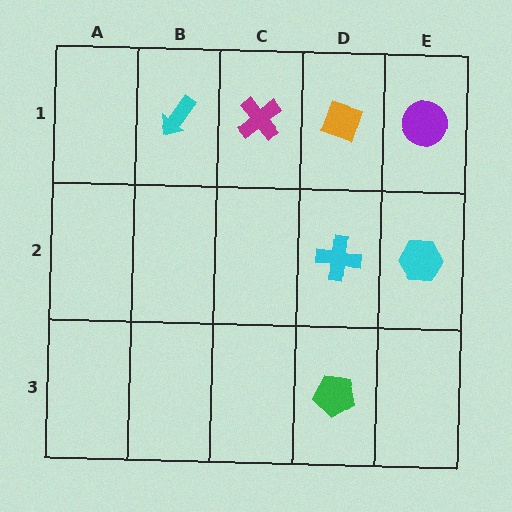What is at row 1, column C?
A magenta cross.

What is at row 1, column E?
A purple circle.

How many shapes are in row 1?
4 shapes.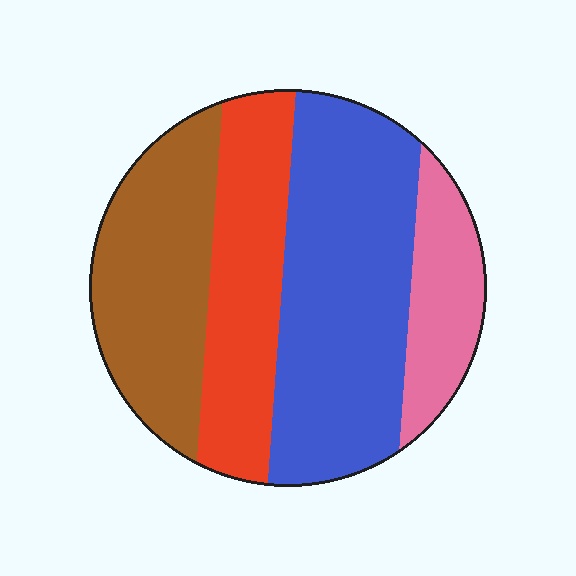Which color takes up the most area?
Blue, at roughly 40%.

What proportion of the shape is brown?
Brown takes up between a quarter and a half of the shape.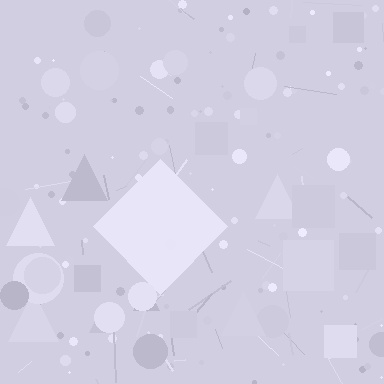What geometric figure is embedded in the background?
A diamond is embedded in the background.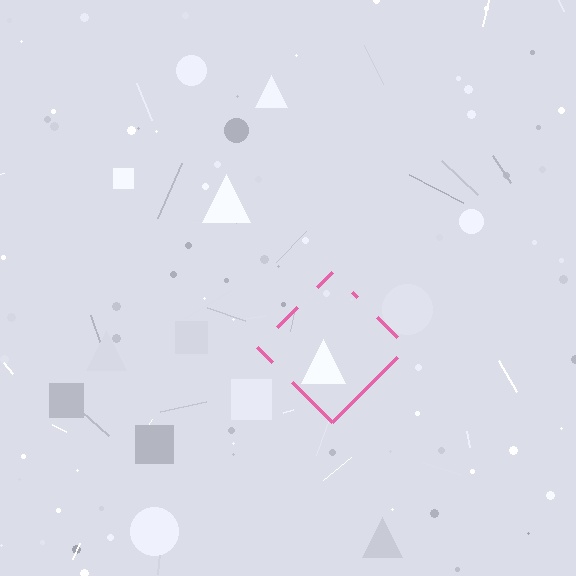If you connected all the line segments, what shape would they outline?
They would outline a diamond.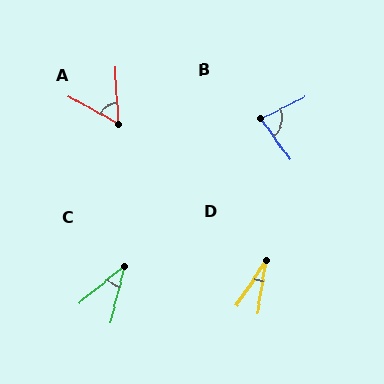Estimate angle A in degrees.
Approximately 58 degrees.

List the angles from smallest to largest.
D (24°), C (36°), A (58°), B (81°).